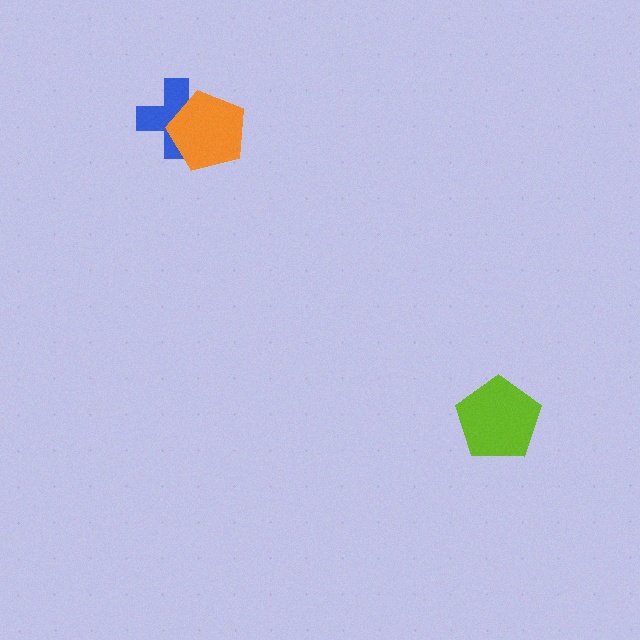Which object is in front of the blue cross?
The orange pentagon is in front of the blue cross.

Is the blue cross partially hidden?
Yes, it is partially covered by another shape.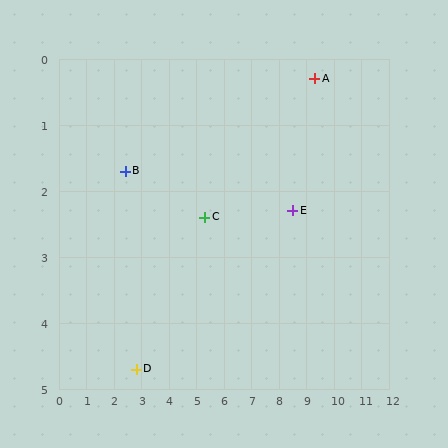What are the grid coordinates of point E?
Point E is at approximately (8.5, 2.3).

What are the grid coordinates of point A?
Point A is at approximately (9.3, 0.3).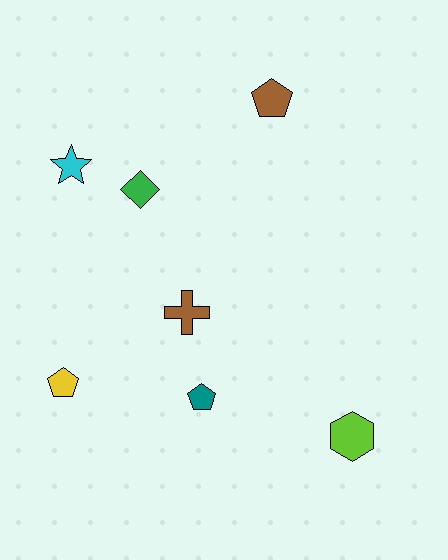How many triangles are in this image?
There are no triangles.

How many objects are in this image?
There are 7 objects.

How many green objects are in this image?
There is 1 green object.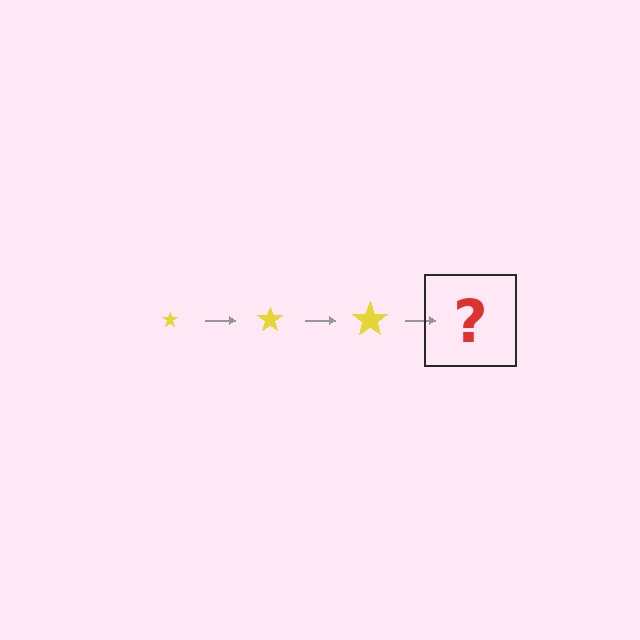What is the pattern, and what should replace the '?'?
The pattern is that the star gets progressively larger each step. The '?' should be a yellow star, larger than the previous one.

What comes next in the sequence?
The next element should be a yellow star, larger than the previous one.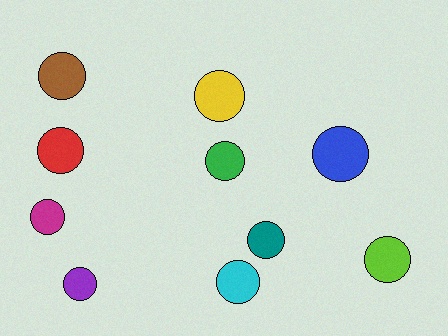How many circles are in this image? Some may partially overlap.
There are 10 circles.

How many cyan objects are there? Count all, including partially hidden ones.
There is 1 cyan object.